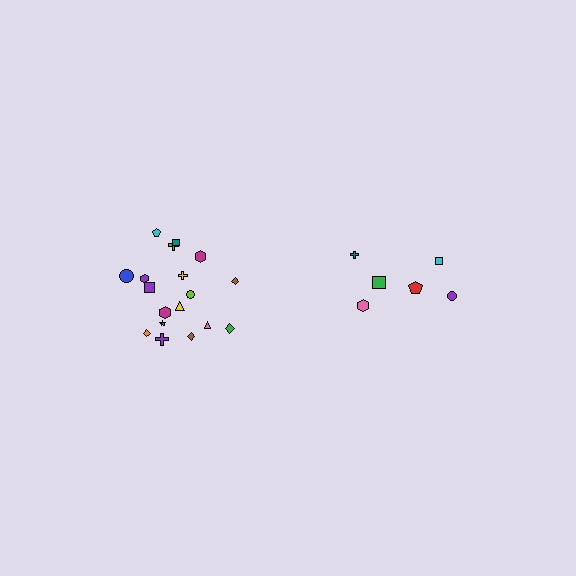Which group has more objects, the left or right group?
The left group.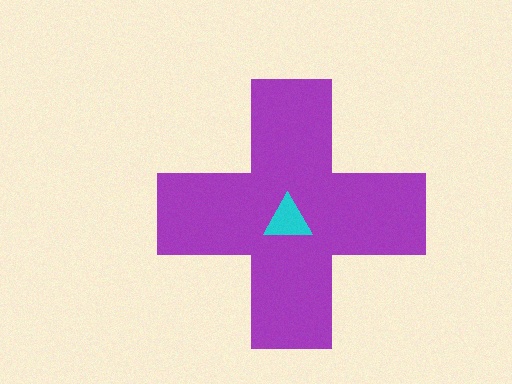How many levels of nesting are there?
2.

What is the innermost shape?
The cyan triangle.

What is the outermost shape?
The purple cross.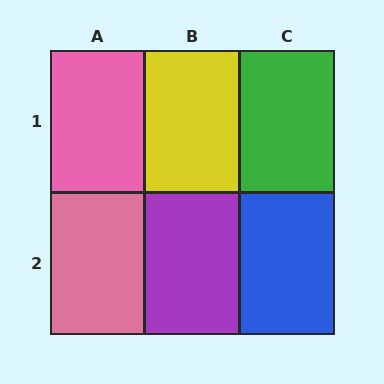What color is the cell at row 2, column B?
Purple.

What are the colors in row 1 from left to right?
Pink, yellow, green.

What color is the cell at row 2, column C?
Blue.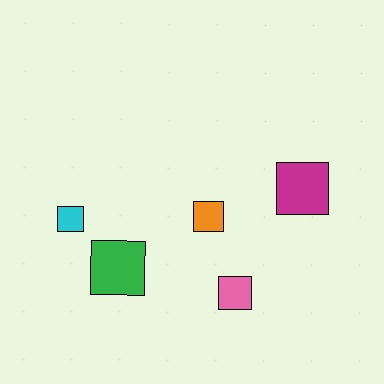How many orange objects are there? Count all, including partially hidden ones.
There is 1 orange object.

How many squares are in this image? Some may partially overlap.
There are 5 squares.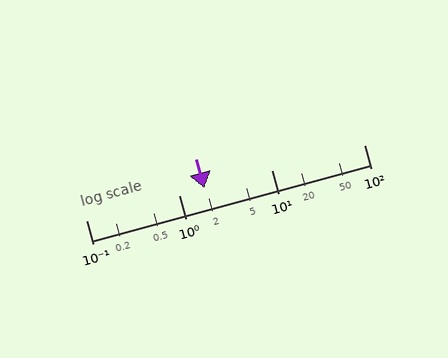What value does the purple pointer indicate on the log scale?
The pointer indicates approximately 1.9.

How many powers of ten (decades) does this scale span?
The scale spans 3 decades, from 0.1 to 100.